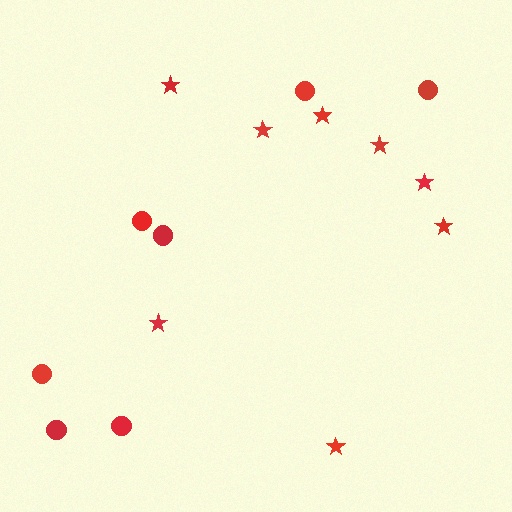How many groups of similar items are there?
There are 2 groups: one group of stars (8) and one group of circles (7).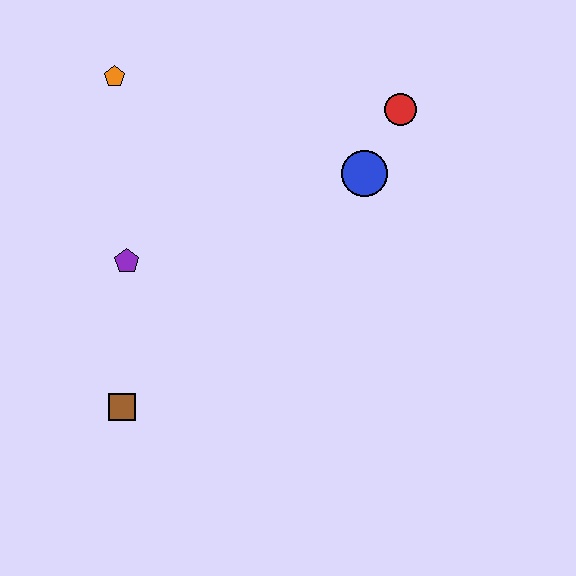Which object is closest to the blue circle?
The red circle is closest to the blue circle.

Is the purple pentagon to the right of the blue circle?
No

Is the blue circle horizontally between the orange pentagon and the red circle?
Yes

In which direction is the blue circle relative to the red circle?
The blue circle is below the red circle.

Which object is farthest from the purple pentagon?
The red circle is farthest from the purple pentagon.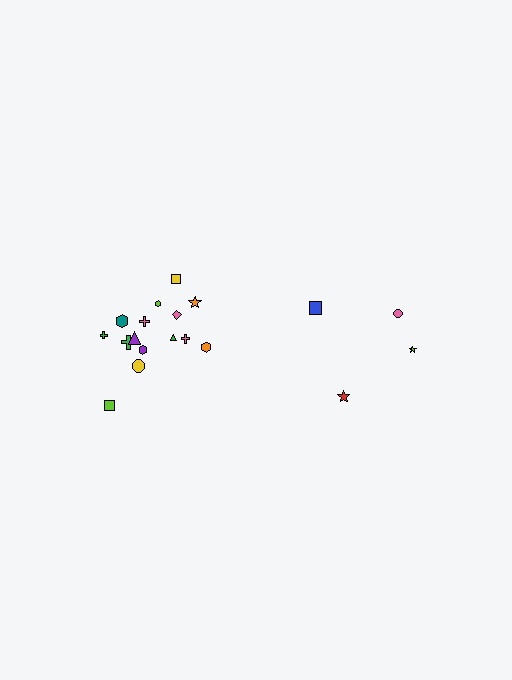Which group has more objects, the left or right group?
The left group.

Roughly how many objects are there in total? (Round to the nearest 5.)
Roughly 20 objects in total.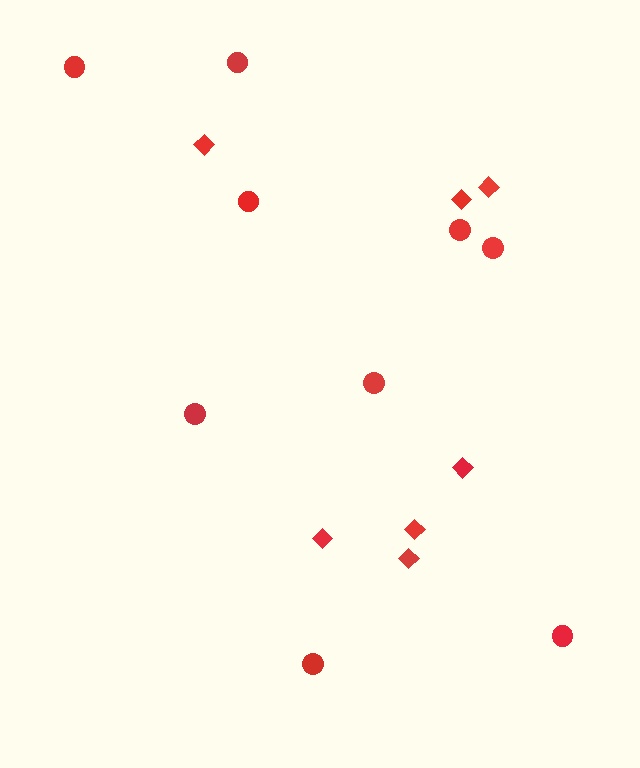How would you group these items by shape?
There are 2 groups: one group of diamonds (7) and one group of circles (9).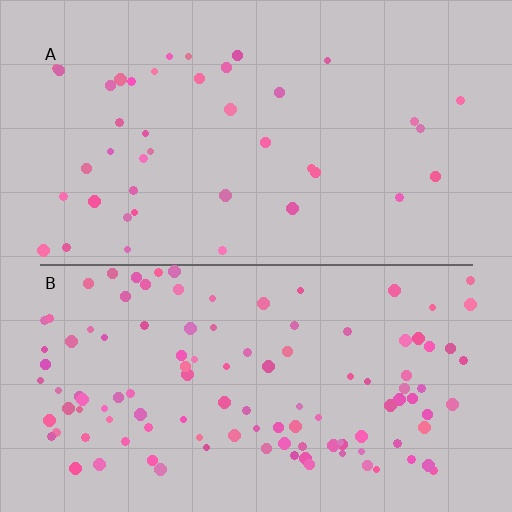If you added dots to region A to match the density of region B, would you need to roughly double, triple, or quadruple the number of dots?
Approximately triple.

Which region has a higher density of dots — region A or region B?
B (the bottom).